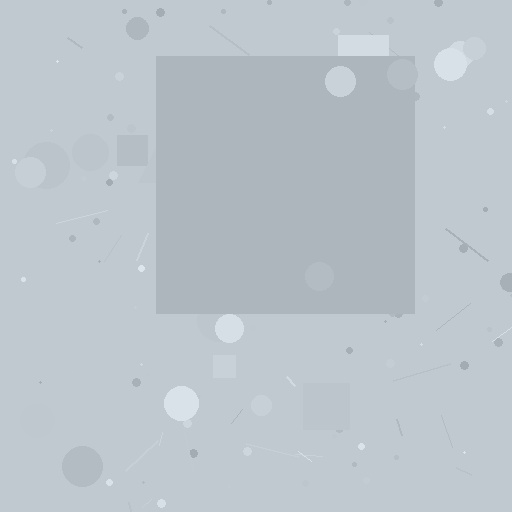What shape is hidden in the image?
A square is hidden in the image.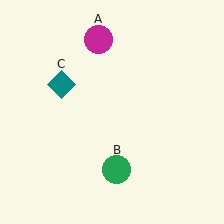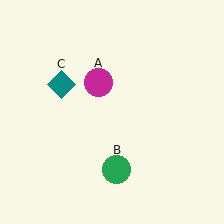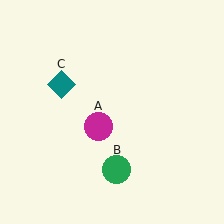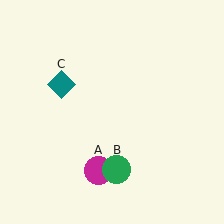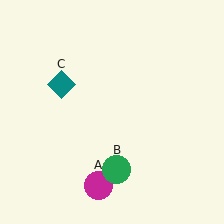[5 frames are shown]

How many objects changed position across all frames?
1 object changed position: magenta circle (object A).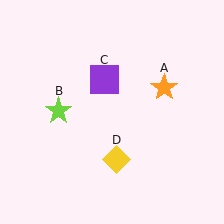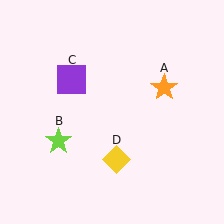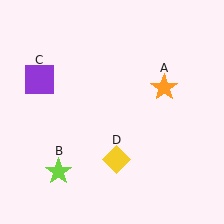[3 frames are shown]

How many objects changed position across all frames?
2 objects changed position: lime star (object B), purple square (object C).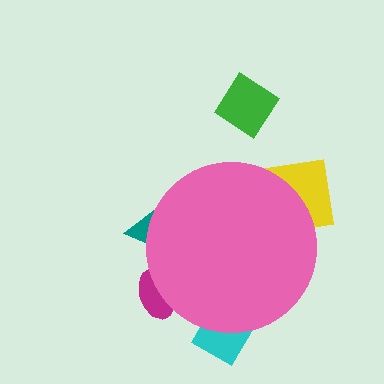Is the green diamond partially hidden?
No, the green diamond is fully visible.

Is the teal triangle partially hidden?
Yes, the teal triangle is partially hidden behind the pink circle.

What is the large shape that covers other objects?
A pink circle.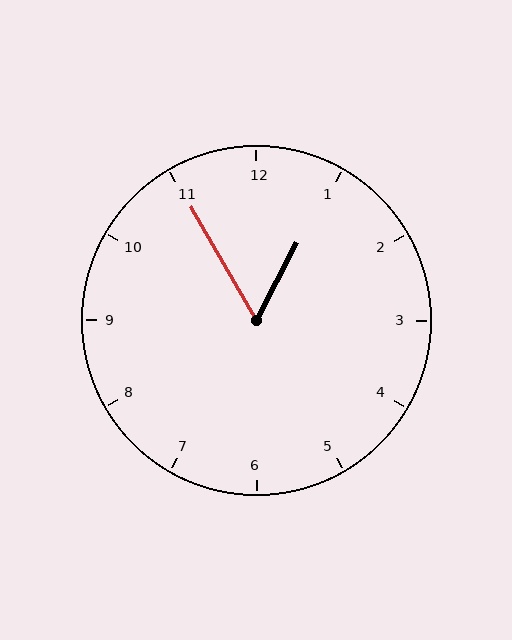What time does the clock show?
12:55.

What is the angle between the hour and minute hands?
Approximately 58 degrees.